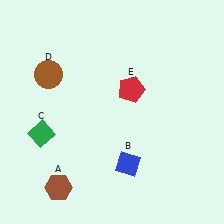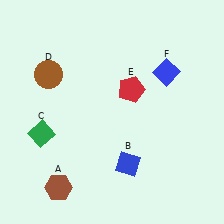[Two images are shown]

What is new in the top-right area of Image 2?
A blue diamond (F) was added in the top-right area of Image 2.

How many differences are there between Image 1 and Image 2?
There is 1 difference between the two images.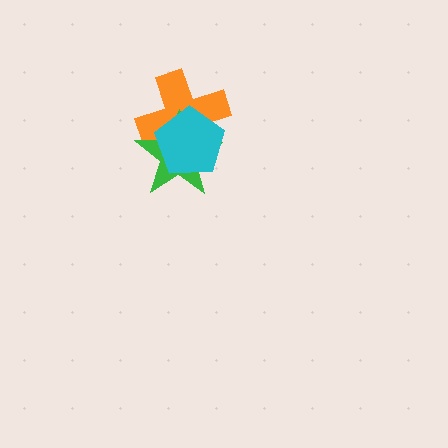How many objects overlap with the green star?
2 objects overlap with the green star.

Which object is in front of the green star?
The cyan pentagon is in front of the green star.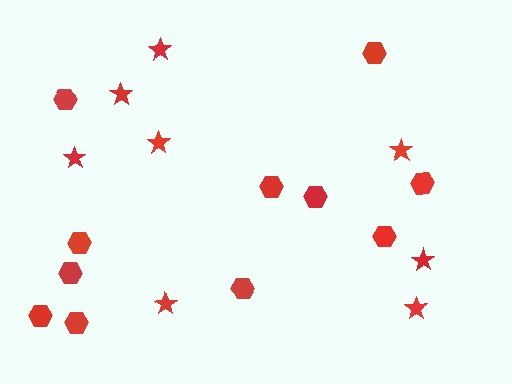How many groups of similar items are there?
There are 2 groups: one group of hexagons (11) and one group of stars (8).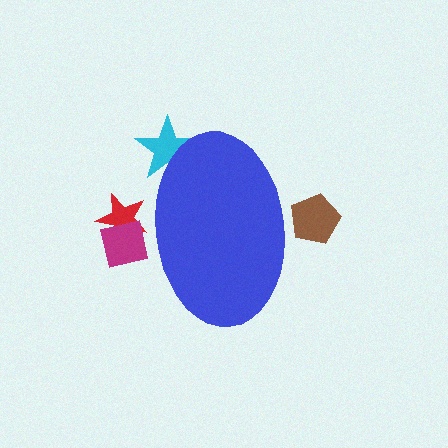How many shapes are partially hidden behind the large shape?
4 shapes are partially hidden.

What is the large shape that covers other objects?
A blue ellipse.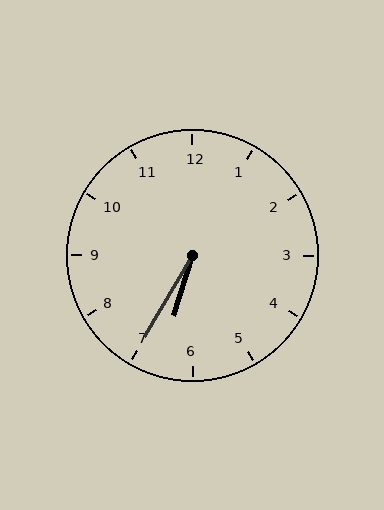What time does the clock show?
6:35.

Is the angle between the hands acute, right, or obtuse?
It is acute.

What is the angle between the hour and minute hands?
Approximately 12 degrees.